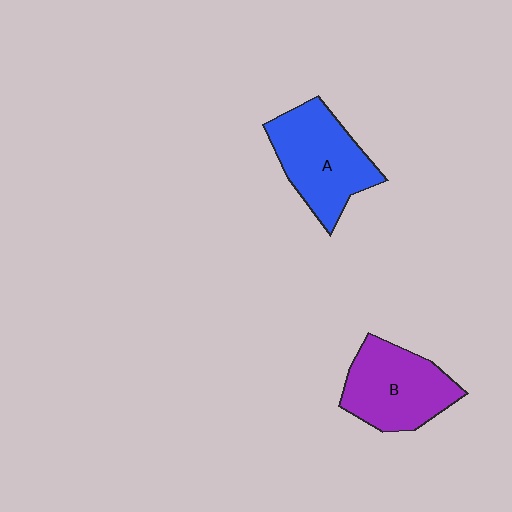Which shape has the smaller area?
Shape B (purple).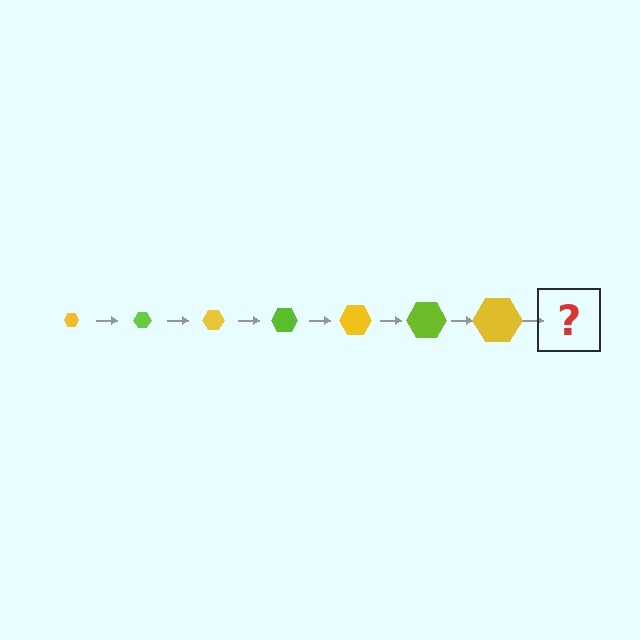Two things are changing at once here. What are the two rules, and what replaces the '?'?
The two rules are that the hexagon grows larger each step and the color cycles through yellow and lime. The '?' should be a lime hexagon, larger than the previous one.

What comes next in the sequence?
The next element should be a lime hexagon, larger than the previous one.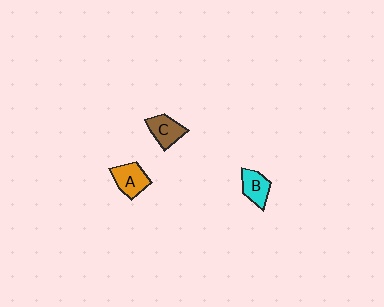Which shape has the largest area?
Shape A (orange).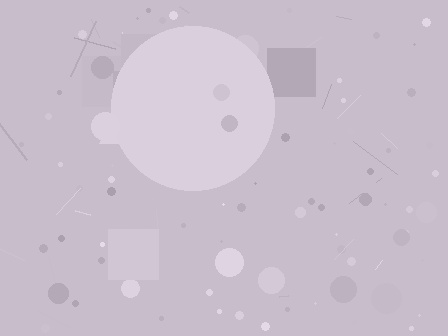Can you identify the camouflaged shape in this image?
The camouflaged shape is a circle.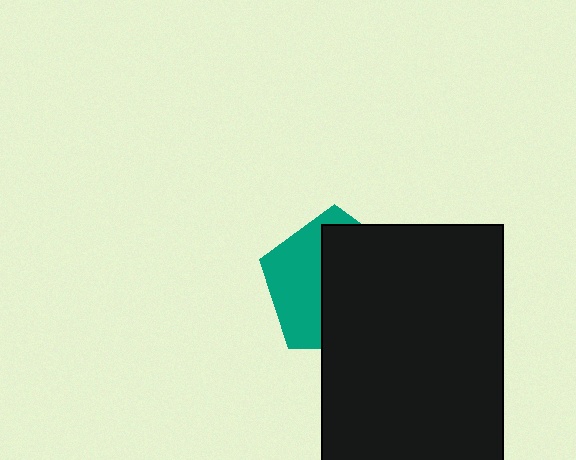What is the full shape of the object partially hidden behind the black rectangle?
The partially hidden object is a teal pentagon.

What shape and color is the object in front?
The object in front is a black rectangle.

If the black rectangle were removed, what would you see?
You would see the complete teal pentagon.